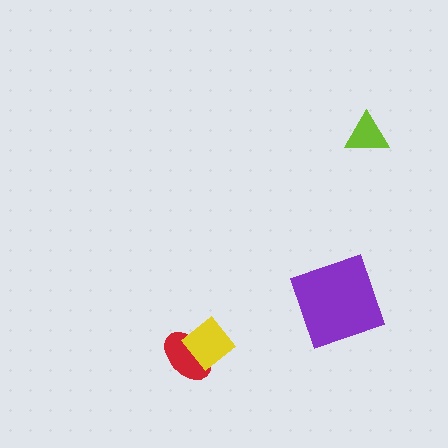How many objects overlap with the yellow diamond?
1 object overlaps with the yellow diamond.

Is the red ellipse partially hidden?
Yes, it is partially covered by another shape.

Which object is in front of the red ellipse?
The yellow diamond is in front of the red ellipse.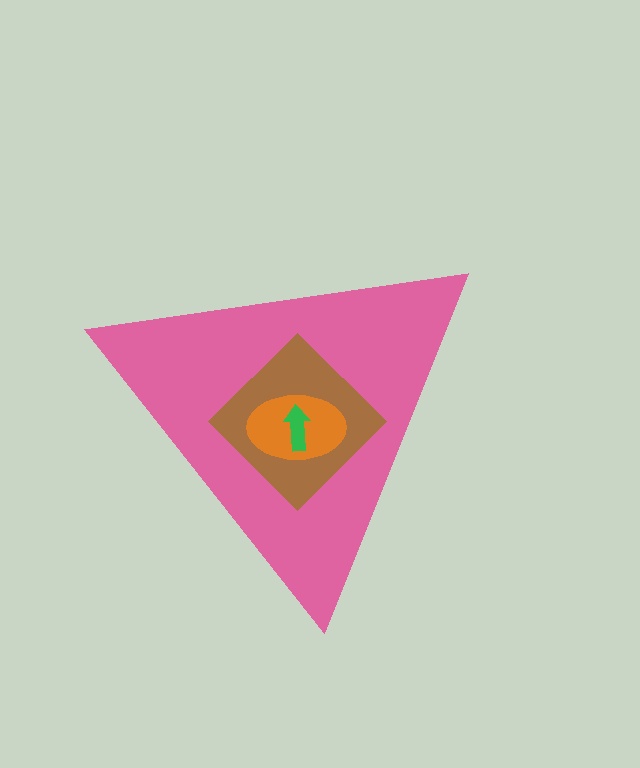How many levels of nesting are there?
4.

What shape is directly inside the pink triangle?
The brown diamond.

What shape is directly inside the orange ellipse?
The green arrow.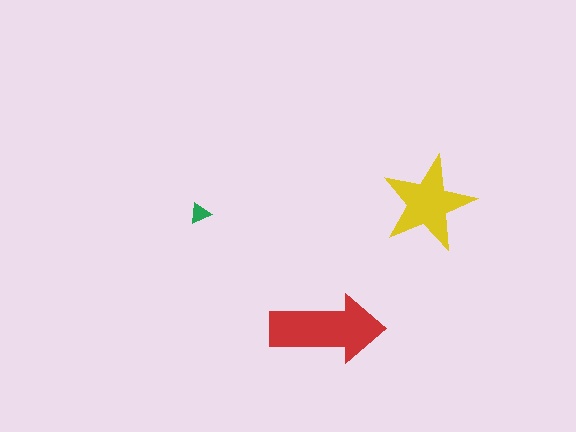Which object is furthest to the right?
The yellow star is rightmost.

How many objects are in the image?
There are 3 objects in the image.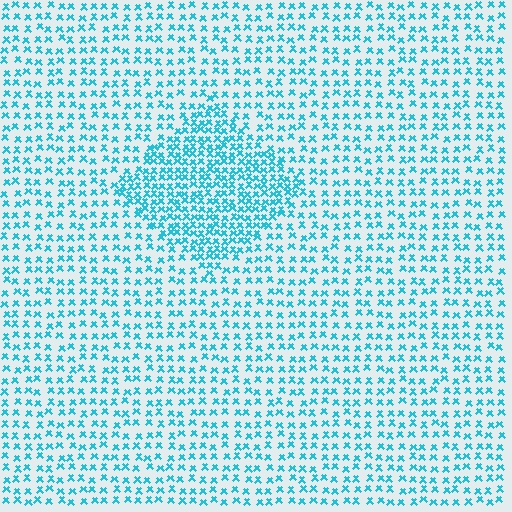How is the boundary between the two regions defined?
The boundary is defined by a change in element density (approximately 1.9x ratio). All elements are the same color, size, and shape.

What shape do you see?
I see a diamond.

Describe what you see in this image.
The image contains small cyan elements arranged at two different densities. A diamond-shaped region is visible where the elements are more densely packed than the surrounding area.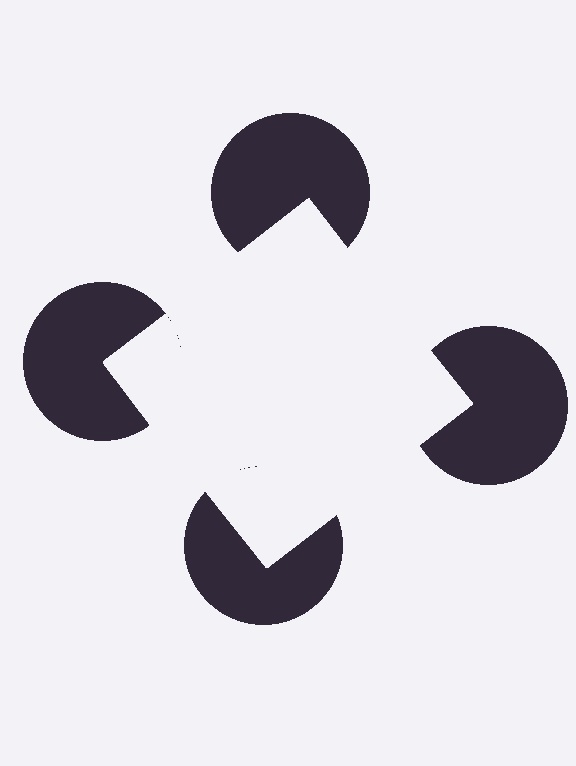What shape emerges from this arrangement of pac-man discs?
An illusory square — its edges are inferred from the aligned wedge cuts in the pac-man discs, not physically drawn.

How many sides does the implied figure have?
4 sides.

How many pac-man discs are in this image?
There are 4 — one at each vertex of the illusory square.